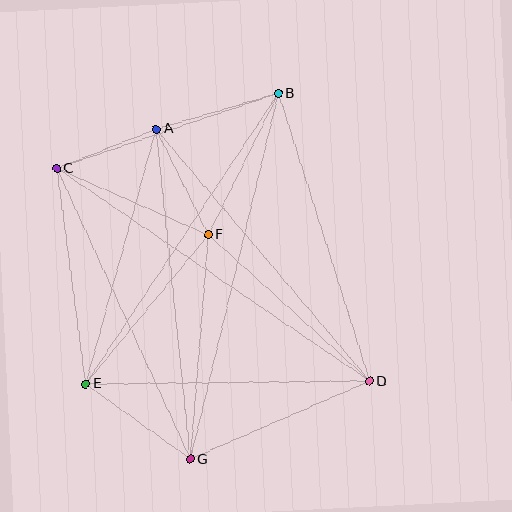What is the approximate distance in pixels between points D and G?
The distance between D and G is approximately 195 pixels.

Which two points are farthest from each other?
Points C and D are farthest from each other.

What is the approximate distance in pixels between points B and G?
The distance between B and G is approximately 376 pixels.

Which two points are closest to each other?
Points A and C are closest to each other.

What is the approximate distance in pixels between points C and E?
The distance between C and E is approximately 217 pixels.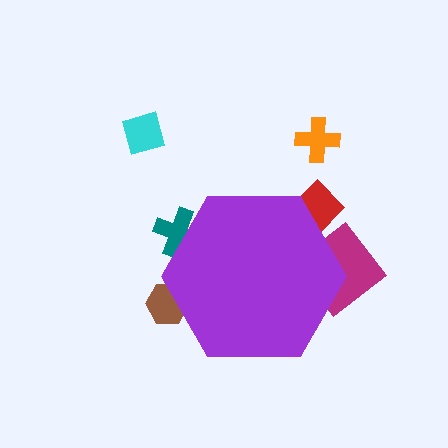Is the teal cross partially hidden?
Yes, the teal cross is partially hidden behind the purple hexagon.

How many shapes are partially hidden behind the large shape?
4 shapes are partially hidden.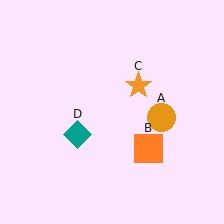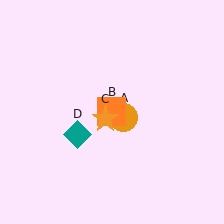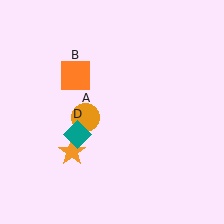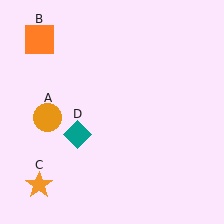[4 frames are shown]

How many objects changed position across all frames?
3 objects changed position: orange circle (object A), orange square (object B), orange star (object C).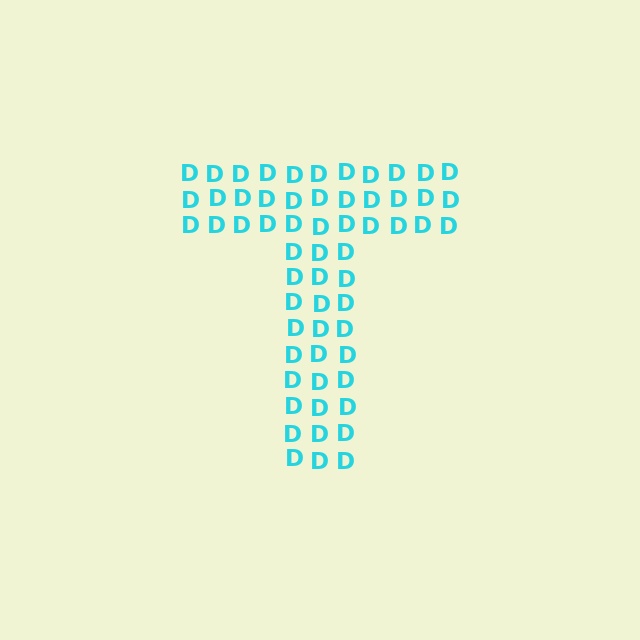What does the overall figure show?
The overall figure shows the letter T.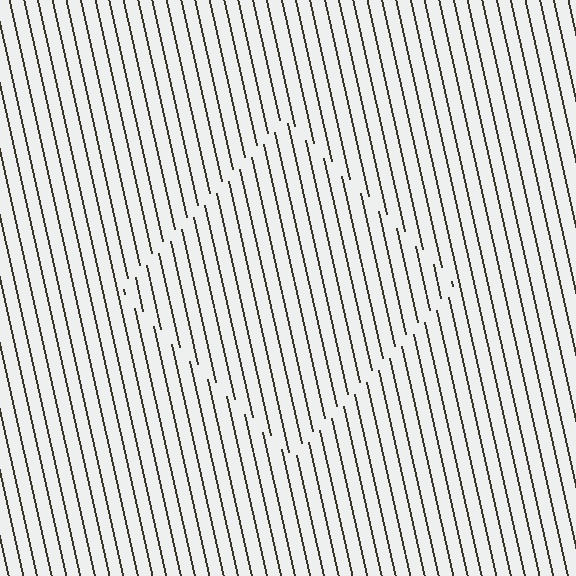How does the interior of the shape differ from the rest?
The interior of the shape contains the same grating, shifted by half a period — the contour is defined by the phase discontinuity where line-ends from the inner and outer gratings abut.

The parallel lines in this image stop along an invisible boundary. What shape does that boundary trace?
An illusory square. The interior of the shape contains the same grating, shifted by half a period — the contour is defined by the phase discontinuity where line-ends from the inner and outer gratings abut.